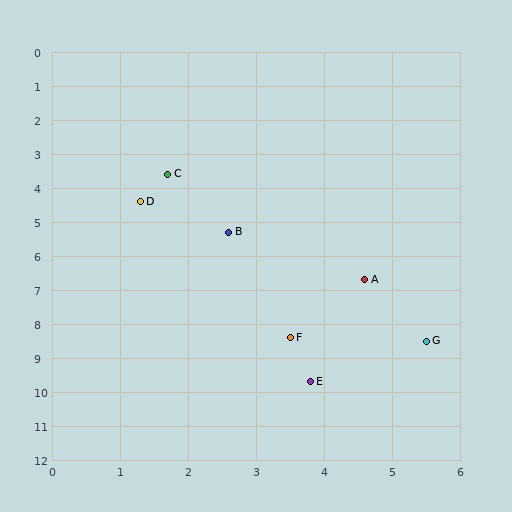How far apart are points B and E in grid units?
Points B and E are about 4.6 grid units apart.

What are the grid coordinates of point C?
Point C is at approximately (1.7, 3.6).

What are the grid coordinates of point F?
Point F is at approximately (3.5, 8.4).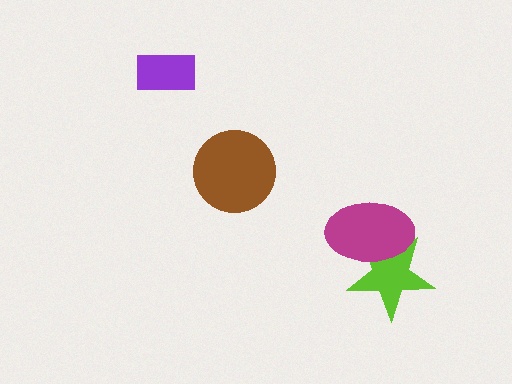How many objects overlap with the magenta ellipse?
1 object overlaps with the magenta ellipse.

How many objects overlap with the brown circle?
0 objects overlap with the brown circle.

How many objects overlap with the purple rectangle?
0 objects overlap with the purple rectangle.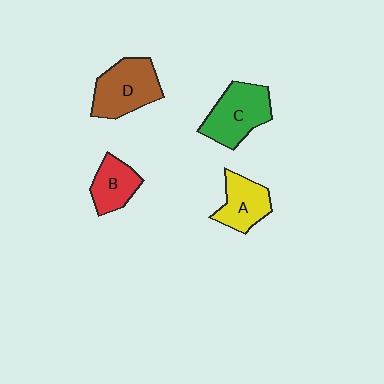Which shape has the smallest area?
Shape B (red).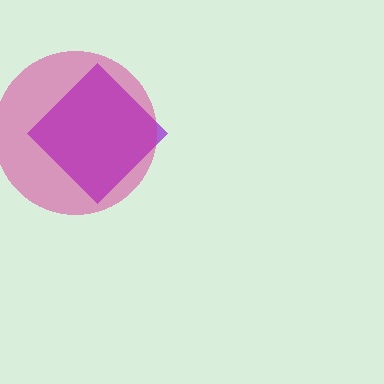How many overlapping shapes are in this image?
There are 2 overlapping shapes in the image.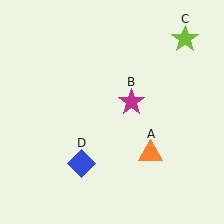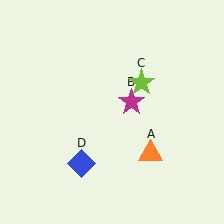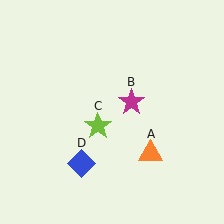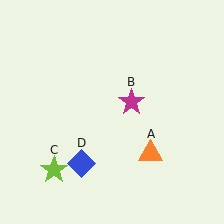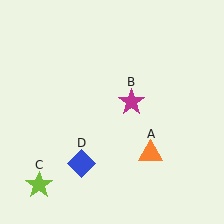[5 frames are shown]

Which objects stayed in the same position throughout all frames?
Orange triangle (object A) and magenta star (object B) and blue diamond (object D) remained stationary.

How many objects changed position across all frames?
1 object changed position: lime star (object C).